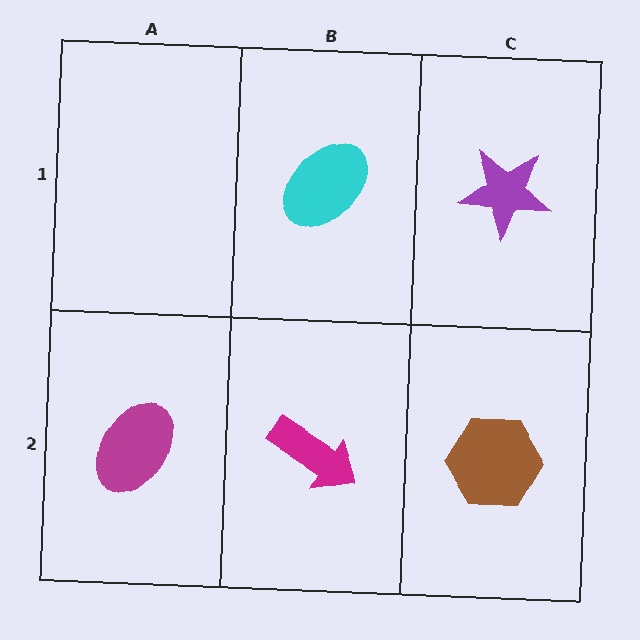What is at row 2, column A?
A magenta ellipse.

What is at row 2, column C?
A brown hexagon.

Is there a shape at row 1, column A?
No, that cell is empty.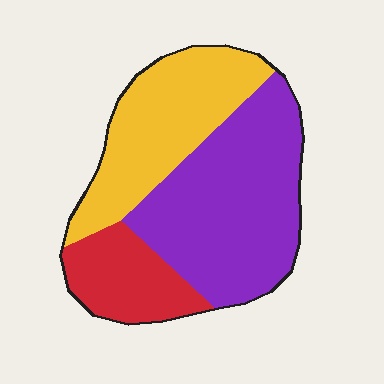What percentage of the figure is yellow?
Yellow covers roughly 35% of the figure.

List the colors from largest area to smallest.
From largest to smallest: purple, yellow, red.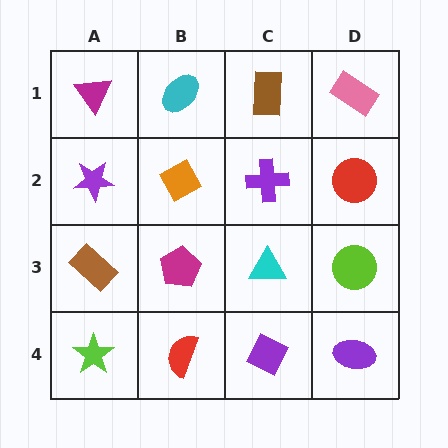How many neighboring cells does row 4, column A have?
2.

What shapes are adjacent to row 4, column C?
A cyan triangle (row 3, column C), a red semicircle (row 4, column B), a purple ellipse (row 4, column D).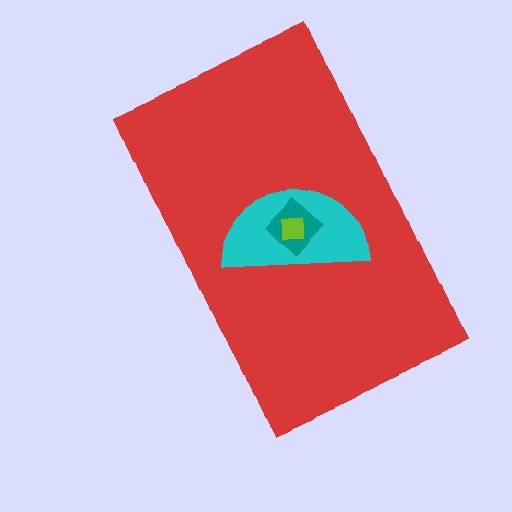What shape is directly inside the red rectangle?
The cyan semicircle.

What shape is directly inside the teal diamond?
The lime square.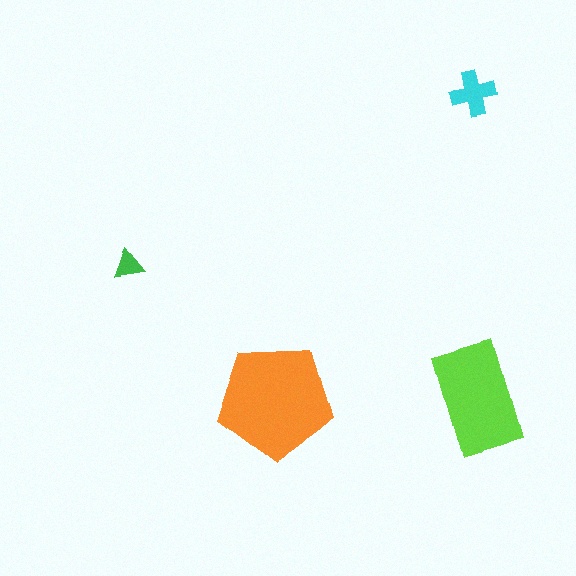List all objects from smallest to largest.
The green triangle, the cyan cross, the lime rectangle, the orange pentagon.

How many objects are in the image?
There are 4 objects in the image.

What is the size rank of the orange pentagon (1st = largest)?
1st.